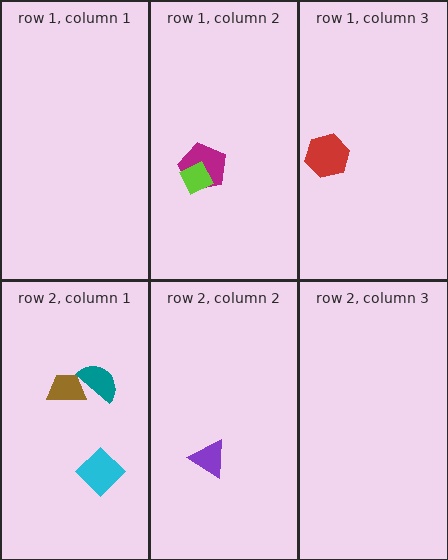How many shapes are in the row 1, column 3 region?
1.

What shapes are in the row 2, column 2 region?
The purple triangle.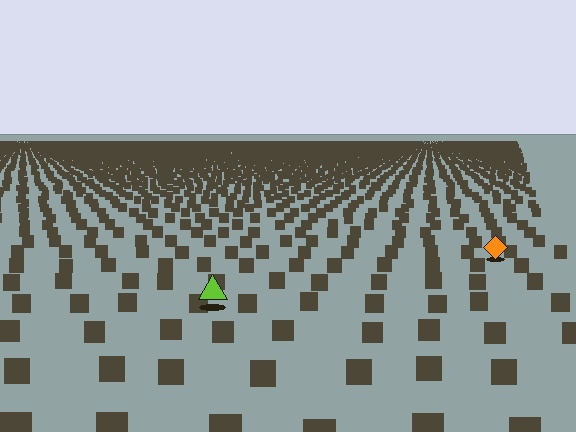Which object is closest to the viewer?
The lime triangle is closest. The texture marks near it are larger and more spread out.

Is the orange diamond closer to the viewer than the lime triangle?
No. The lime triangle is closer — you can tell from the texture gradient: the ground texture is coarser near it.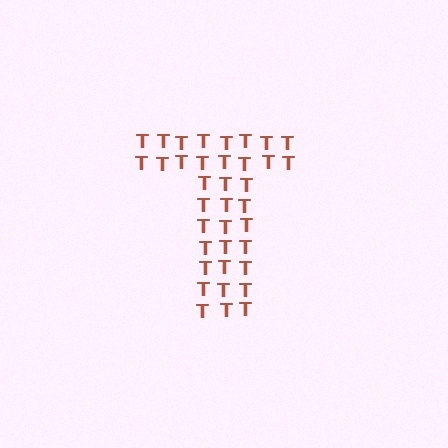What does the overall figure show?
The overall figure shows the letter T.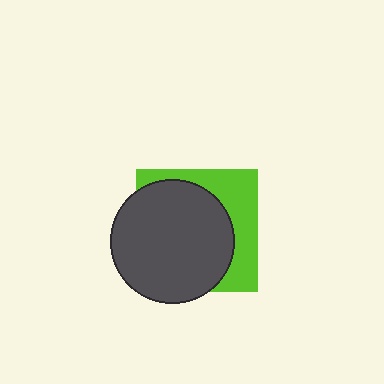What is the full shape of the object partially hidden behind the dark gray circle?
The partially hidden object is a lime square.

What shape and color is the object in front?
The object in front is a dark gray circle.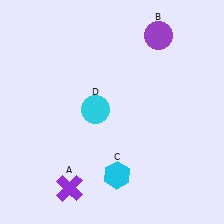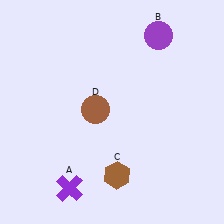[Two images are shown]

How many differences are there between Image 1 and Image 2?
There are 2 differences between the two images.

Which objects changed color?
C changed from cyan to brown. D changed from cyan to brown.